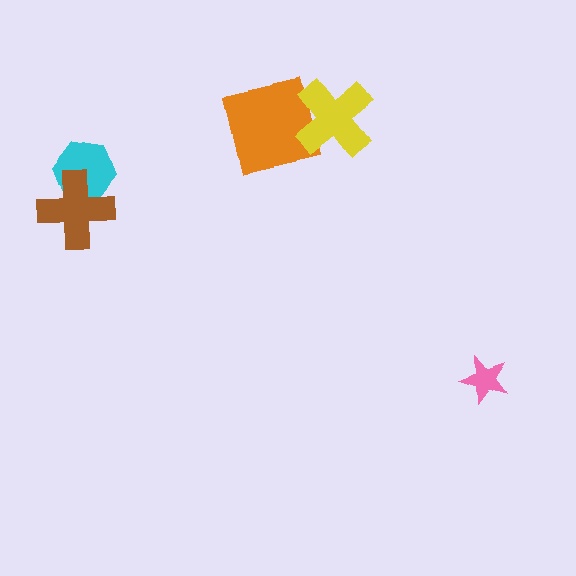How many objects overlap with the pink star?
0 objects overlap with the pink star.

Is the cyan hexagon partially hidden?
Yes, it is partially covered by another shape.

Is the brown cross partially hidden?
No, no other shape covers it.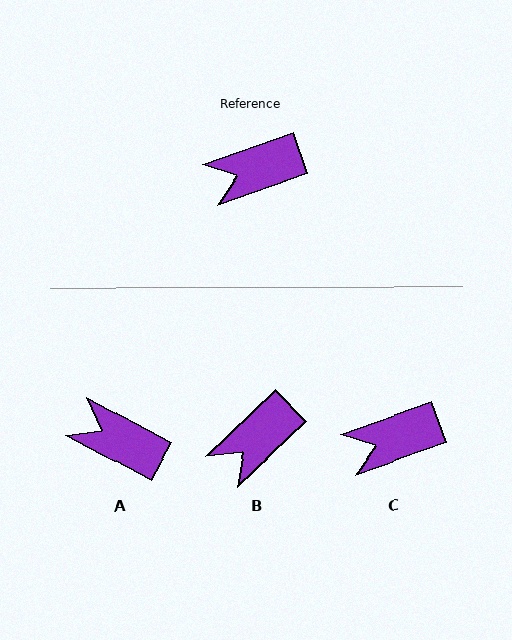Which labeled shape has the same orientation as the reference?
C.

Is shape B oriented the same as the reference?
No, it is off by about 24 degrees.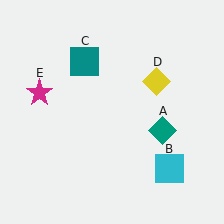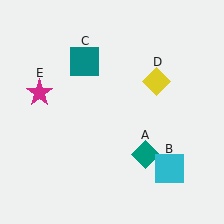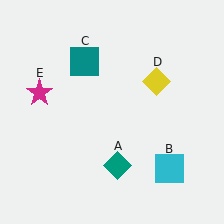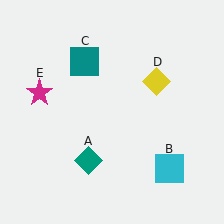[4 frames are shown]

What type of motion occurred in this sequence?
The teal diamond (object A) rotated clockwise around the center of the scene.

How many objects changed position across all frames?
1 object changed position: teal diamond (object A).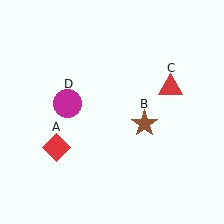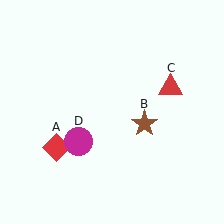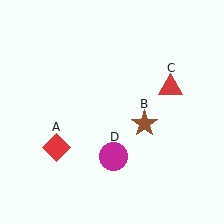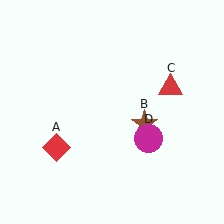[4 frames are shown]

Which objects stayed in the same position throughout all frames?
Red diamond (object A) and brown star (object B) and red triangle (object C) remained stationary.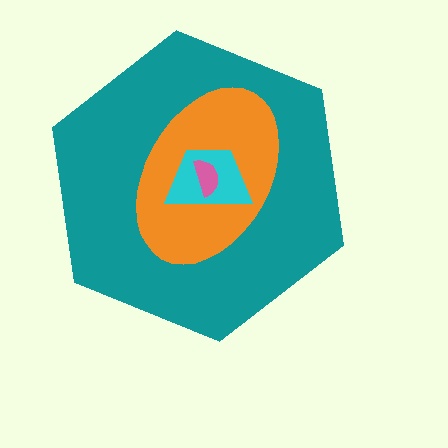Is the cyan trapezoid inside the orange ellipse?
Yes.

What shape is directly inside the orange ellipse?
The cyan trapezoid.